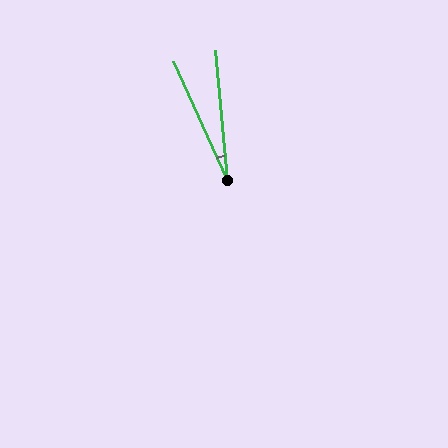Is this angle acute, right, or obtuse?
It is acute.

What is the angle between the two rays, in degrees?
Approximately 19 degrees.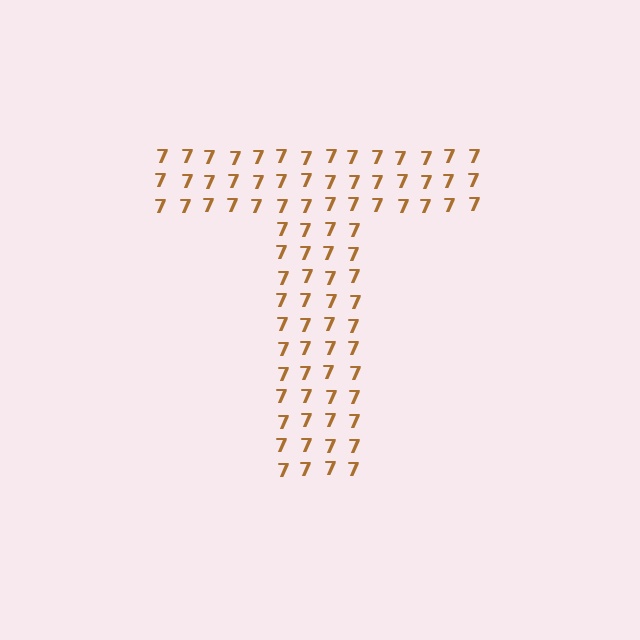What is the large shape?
The large shape is the letter T.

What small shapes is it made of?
It is made of small digit 7's.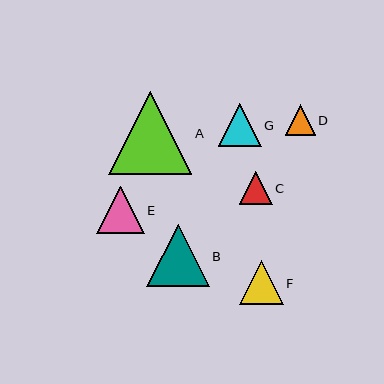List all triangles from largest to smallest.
From largest to smallest: A, B, E, F, G, C, D.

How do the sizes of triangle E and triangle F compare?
Triangle E and triangle F are approximately the same size.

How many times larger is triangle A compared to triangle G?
Triangle A is approximately 1.9 times the size of triangle G.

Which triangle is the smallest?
Triangle D is the smallest with a size of approximately 30 pixels.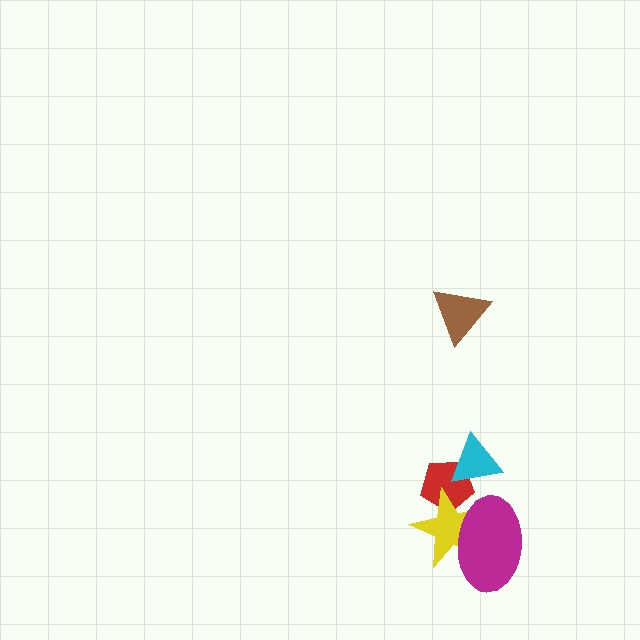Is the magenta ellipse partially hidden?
No, no other shape covers it.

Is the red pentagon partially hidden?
Yes, it is partially covered by another shape.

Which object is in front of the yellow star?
The magenta ellipse is in front of the yellow star.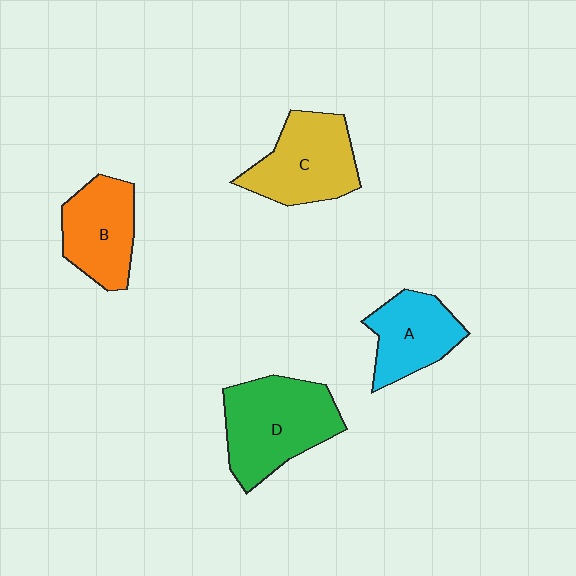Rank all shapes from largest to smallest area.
From largest to smallest: D (green), C (yellow), B (orange), A (cyan).